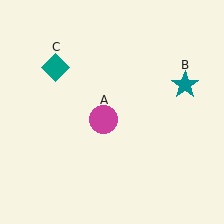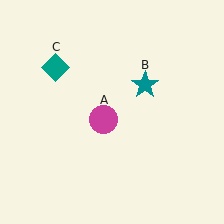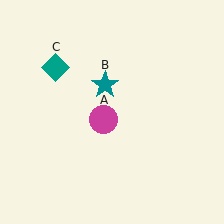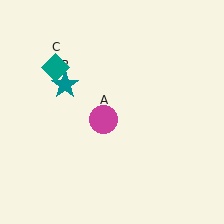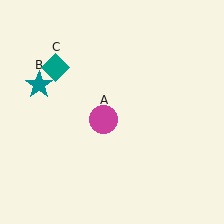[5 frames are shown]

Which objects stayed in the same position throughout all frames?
Magenta circle (object A) and teal diamond (object C) remained stationary.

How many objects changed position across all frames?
1 object changed position: teal star (object B).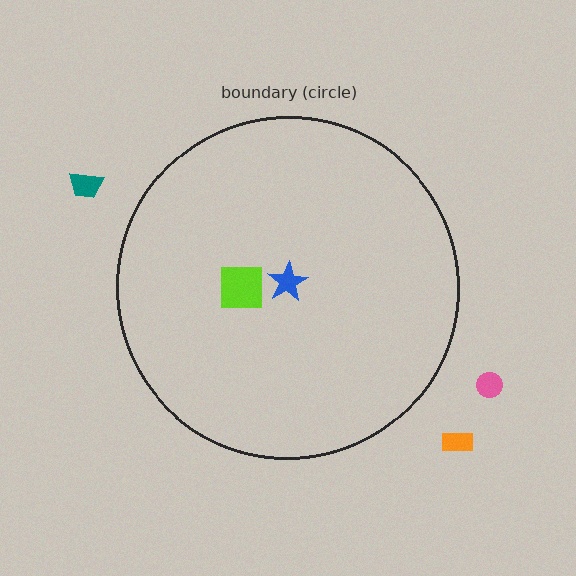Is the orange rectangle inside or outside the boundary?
Outside.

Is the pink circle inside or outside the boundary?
Outside.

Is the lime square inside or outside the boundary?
Inside.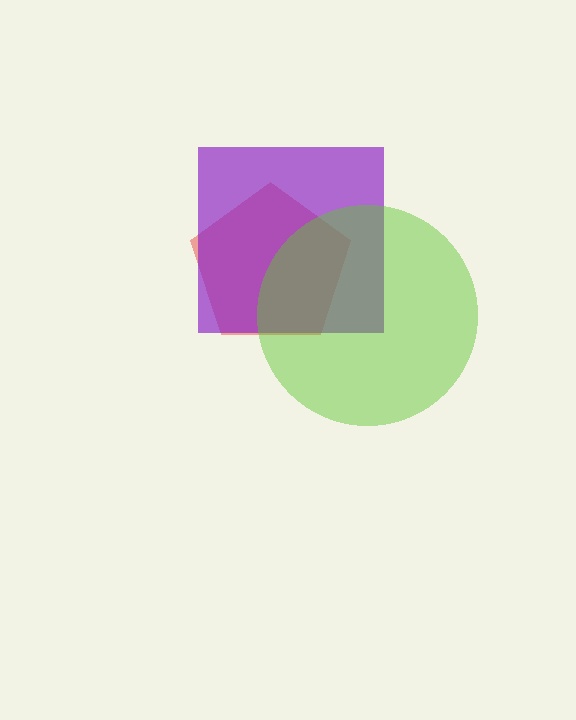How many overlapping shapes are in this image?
There are 3 overlapping shapes in the image.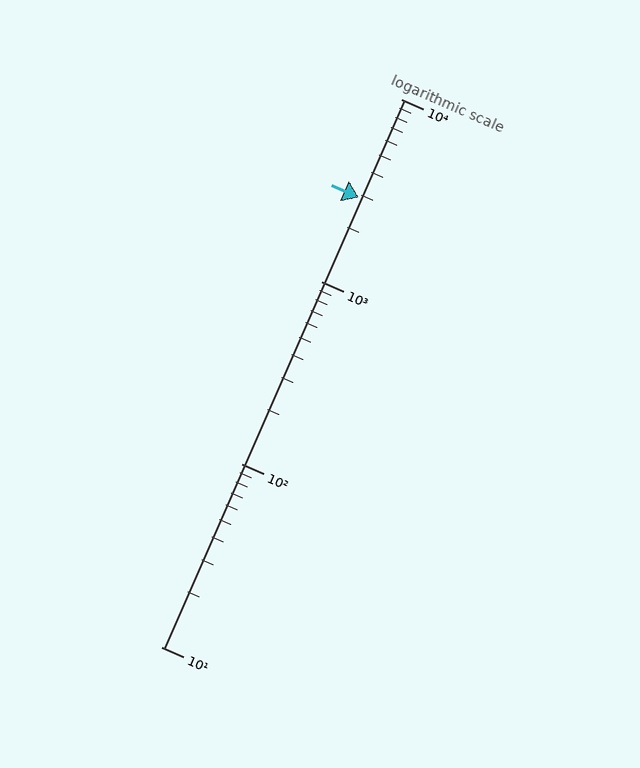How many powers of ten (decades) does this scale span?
The scale spans 3 decades, from 10 to 10000.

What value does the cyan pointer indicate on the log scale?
The pointer indicates approximately 2900.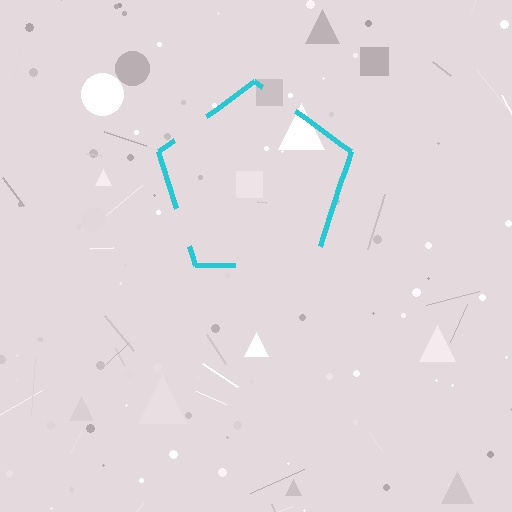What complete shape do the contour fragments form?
The contour fragments form a pentagon.